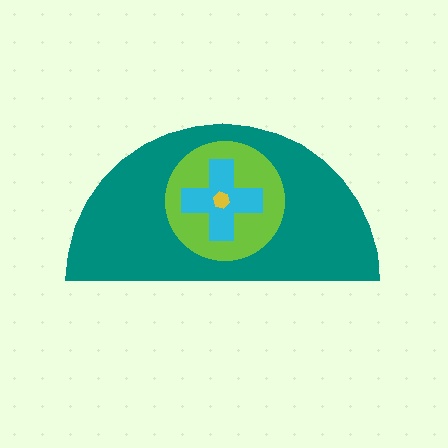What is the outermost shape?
The teal semicircle.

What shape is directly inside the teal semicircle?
The lime circle.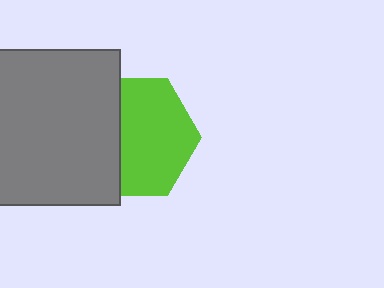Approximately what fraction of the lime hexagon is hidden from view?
Roughly 38% of the lime hexagon is hidden behind the gray square.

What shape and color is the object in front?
The object in front is a gray square.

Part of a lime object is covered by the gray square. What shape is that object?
It is a hexagon.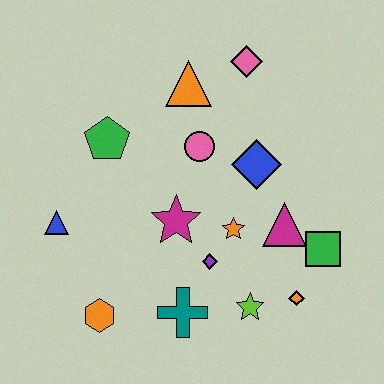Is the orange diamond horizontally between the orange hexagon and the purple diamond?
No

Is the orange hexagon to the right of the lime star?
No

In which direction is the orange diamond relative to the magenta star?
The orange diamond is to the right of the magenta star.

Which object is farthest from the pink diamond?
The orange hexagon is farthest from the pink diamond.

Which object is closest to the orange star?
The purple diamond is closest to the orange star.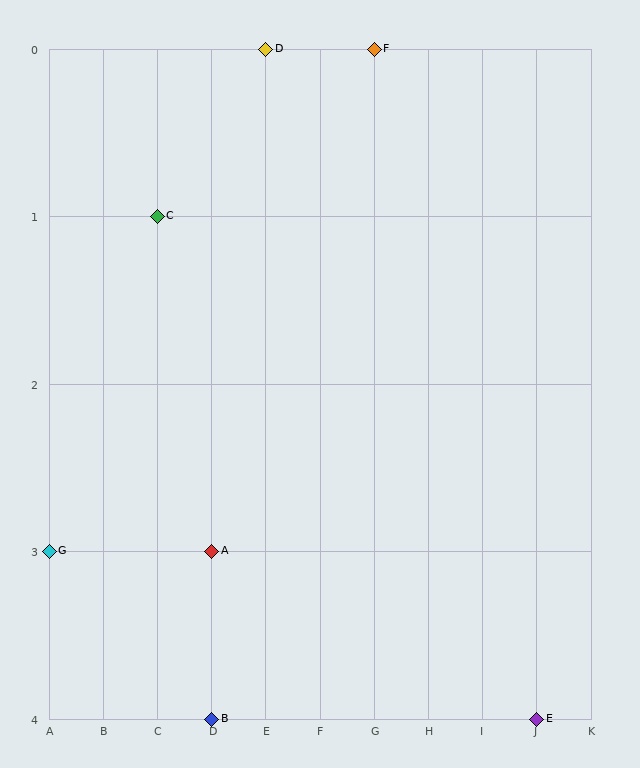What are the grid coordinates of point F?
Point F is at grid coordinates (G, 0).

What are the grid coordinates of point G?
Point G is at grid coordinates (A, 3).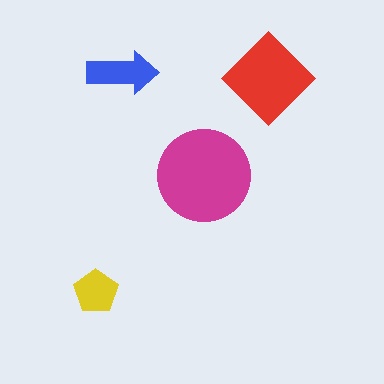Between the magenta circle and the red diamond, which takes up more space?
The magenta circle.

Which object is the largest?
The magenta circle.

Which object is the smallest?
The yellow pentagon.